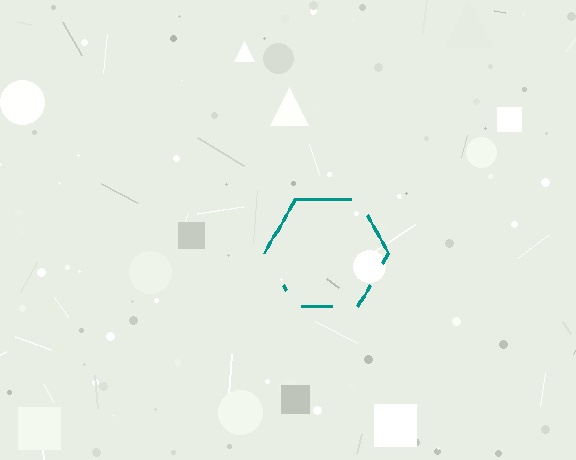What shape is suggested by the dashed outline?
The dashed outline suggests a hexagon.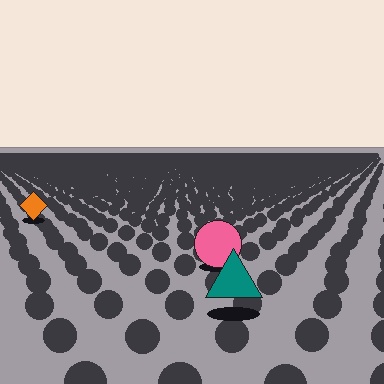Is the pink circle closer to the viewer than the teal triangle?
No. The teal triangle is closer — you can tell from the texture gradient: the ground texture is coarser near it.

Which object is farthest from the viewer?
The orange diamond is farthest from the viewer. It appears smaller and the ground texture around it is denser.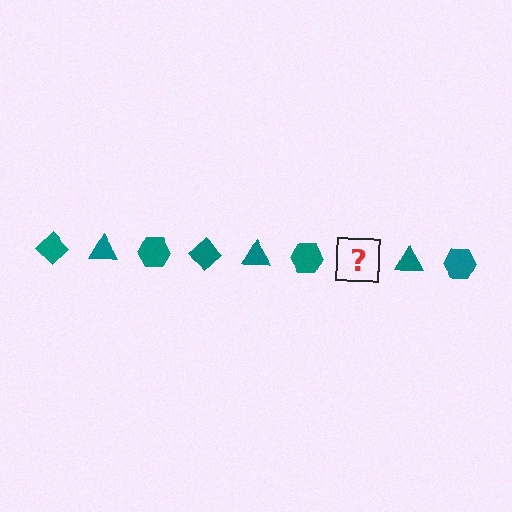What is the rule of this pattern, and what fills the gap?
The rule is that the pattern cycles through diamond, triangle, hexagon shapes in teal. The gap should be filled with a teal diamond.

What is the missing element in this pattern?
The missing element is a teal diamond.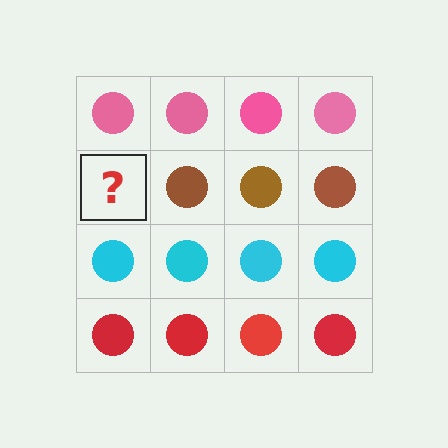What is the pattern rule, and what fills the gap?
The rule is that each row has a consistent color. The gap should be filled with a brown circle.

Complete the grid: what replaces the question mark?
The question mark should be replaced with a brown circle.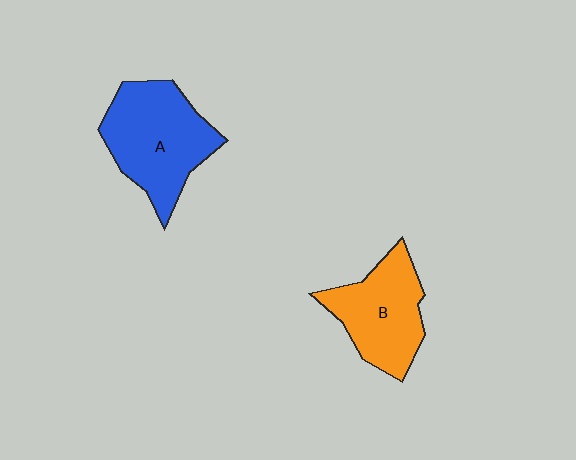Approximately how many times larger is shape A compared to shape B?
Approximately 1.2 times.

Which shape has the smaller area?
Shape B (orange).